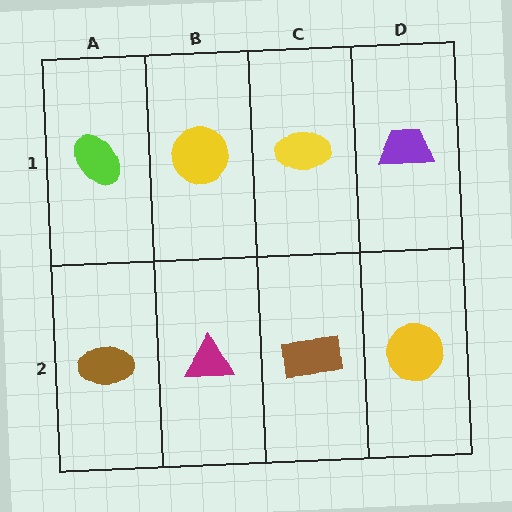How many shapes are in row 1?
4 shapes.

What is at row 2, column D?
A yellow circle.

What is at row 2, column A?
A brown ellipse.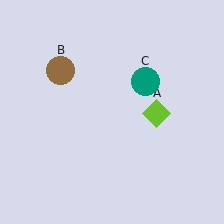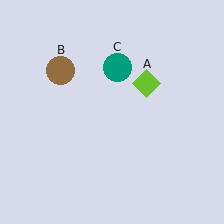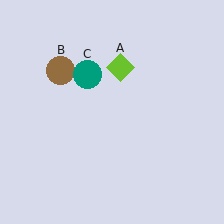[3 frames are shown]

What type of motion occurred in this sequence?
The lime diamond (object A), teal circle (object C) rotated counterclockwise around the center of the scene.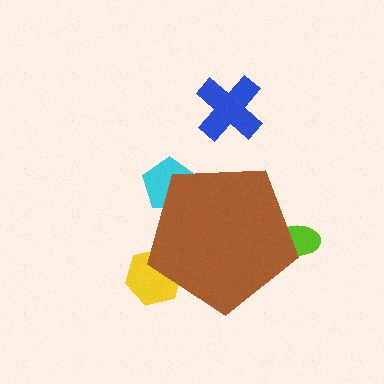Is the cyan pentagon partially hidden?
Yes, the cyan pentagon is partially hidden behind the brown pentagon.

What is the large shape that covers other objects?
A brown pentagon.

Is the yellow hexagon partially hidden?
Yes, the yellow hexagon is partially hidden behind the brown pentagon.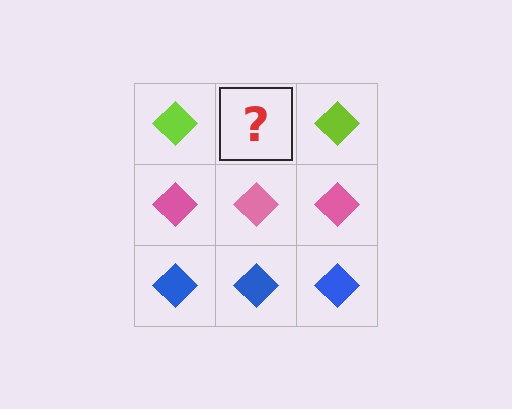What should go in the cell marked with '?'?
The missing cell should contain a lime diamond.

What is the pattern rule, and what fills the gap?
The rule is that each row has a consistent color. The gap should be filled with a lime diamond.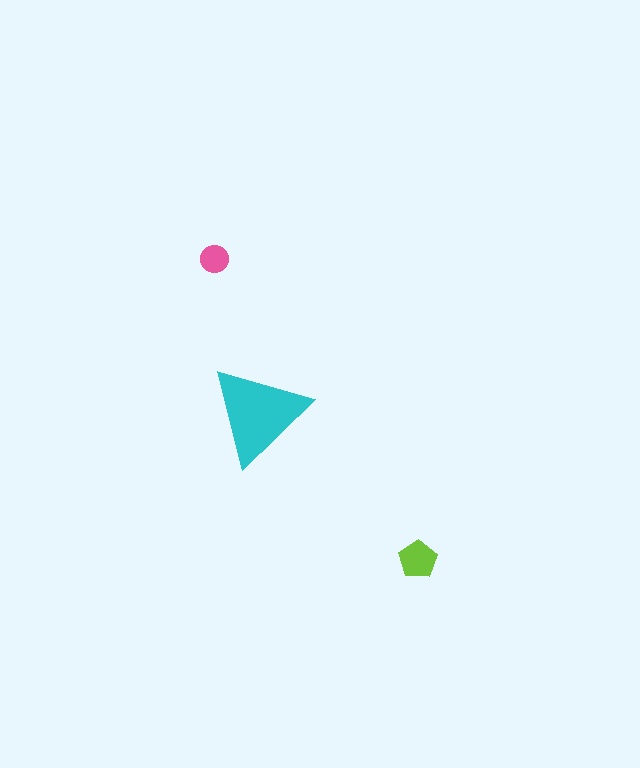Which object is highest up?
The pink circle is topmost.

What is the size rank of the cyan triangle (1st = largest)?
1st.